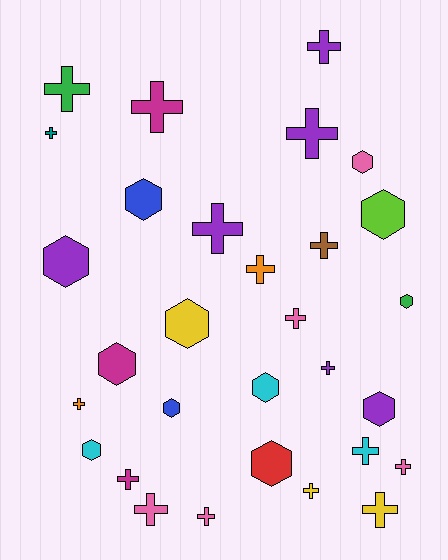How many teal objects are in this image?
There is 1 teal object.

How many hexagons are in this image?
There are 12 hexagons.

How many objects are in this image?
There are 30 objects.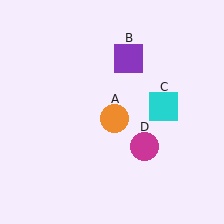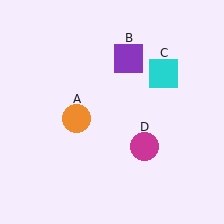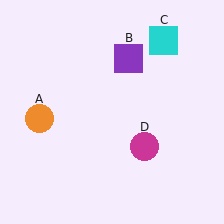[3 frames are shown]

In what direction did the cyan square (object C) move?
The cyan square (object C) moved up.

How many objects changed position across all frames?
2 objects changed position: orange circle (object A), cyan square (object C).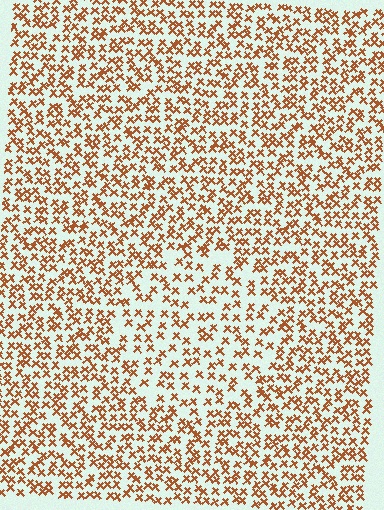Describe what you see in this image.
The image contains small brown elements arranged at two different densities. A circle-shaped region is visible where the elements are less densely packed than the surrounding area.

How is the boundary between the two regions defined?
The boundary is defined by a change in element density (approximately 1.6x ratio). All elements are the same color, size, and shape.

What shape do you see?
I see a circle.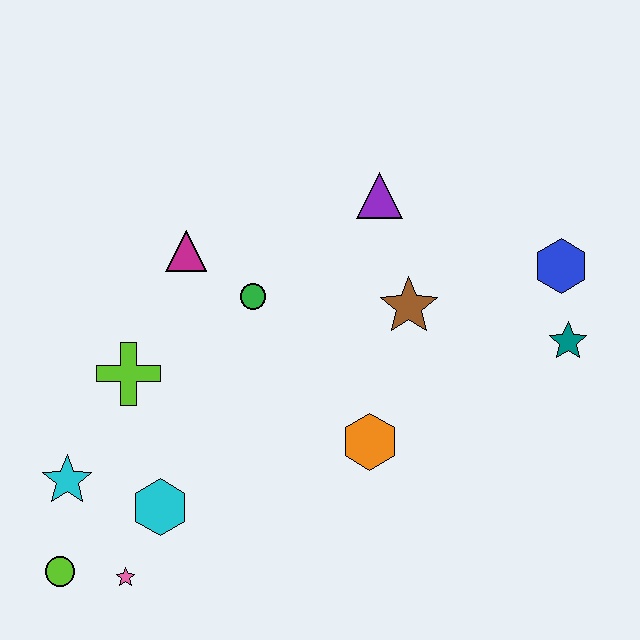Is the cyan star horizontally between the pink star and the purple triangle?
No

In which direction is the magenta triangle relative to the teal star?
The magenta triangle is to the left of the teal star.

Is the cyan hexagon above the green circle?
No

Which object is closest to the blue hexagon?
The teal star is closest to the blue hexagon.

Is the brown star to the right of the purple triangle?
Yes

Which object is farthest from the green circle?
The lime circle is farthest from the green circle.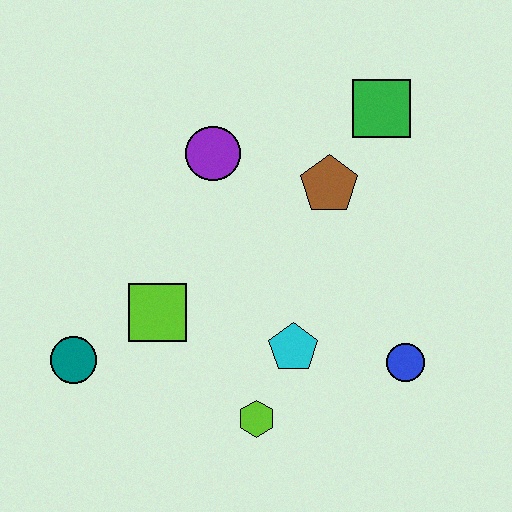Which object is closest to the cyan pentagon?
The lime hexagon is closest to the cyan pentagon.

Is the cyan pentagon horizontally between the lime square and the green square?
Yes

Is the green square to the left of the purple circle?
No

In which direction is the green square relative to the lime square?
The green square is to the right of the lime square.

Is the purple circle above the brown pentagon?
Yes